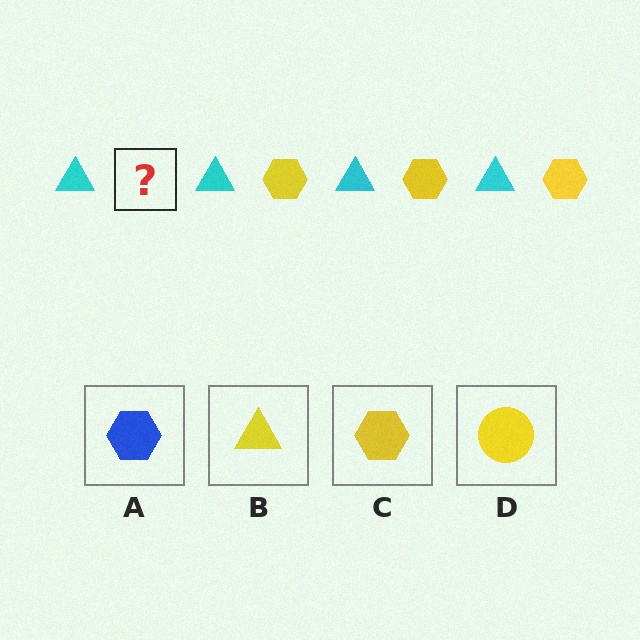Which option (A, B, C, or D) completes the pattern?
C.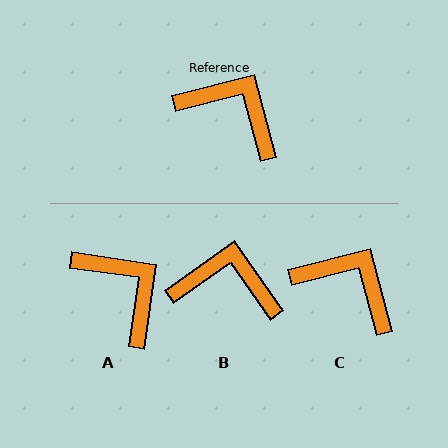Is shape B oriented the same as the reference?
No, it is off by about 21 degrees.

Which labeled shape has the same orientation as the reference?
C.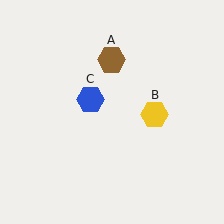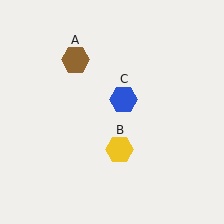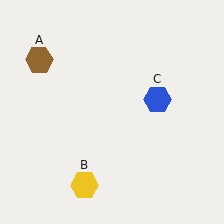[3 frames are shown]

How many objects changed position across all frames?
3 objects changed position: brown hexagon (object A), yellow hexagon (object B), blue hexagon (object C).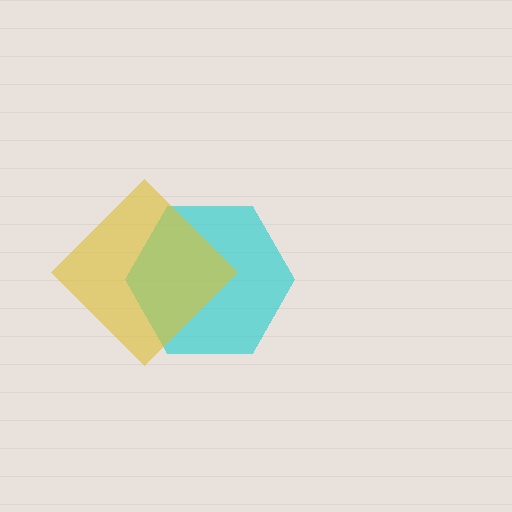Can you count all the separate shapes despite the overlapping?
Yes, there are 2 separate shapes.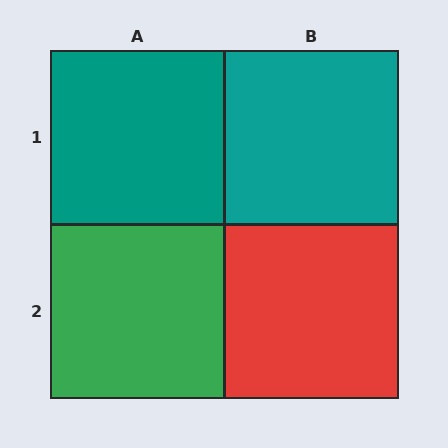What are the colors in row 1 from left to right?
Teal, teal.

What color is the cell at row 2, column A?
Green.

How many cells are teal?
2 cells are teal.